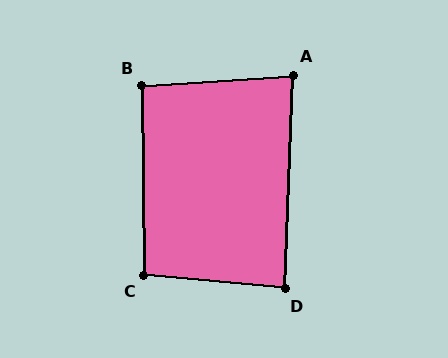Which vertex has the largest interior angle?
C, at approximately 96 degrees.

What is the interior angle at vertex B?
Approximately 93 degrees (approximately right).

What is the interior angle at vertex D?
Approximately 87 degrees (approximately right).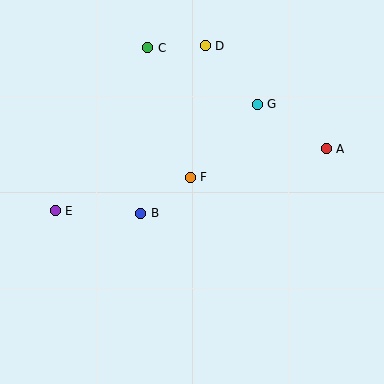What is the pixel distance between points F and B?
The distance between F and B is 61 pixels.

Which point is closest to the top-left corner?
Point C is closest to the top-left corner.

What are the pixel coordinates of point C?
Point C is at (148, 48).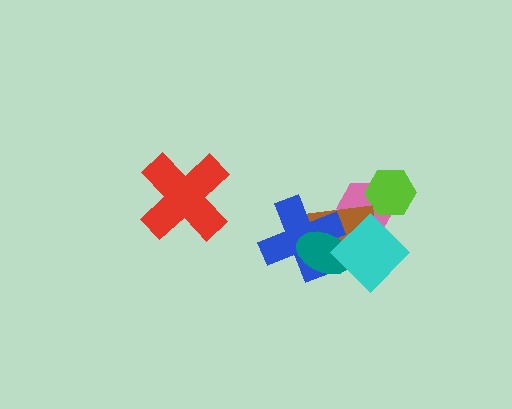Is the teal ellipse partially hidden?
Yes, it is partially covered by another shape.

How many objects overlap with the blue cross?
3 objects overlap with the blue cross.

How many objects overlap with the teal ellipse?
3 objects overlap with the teal ellipse.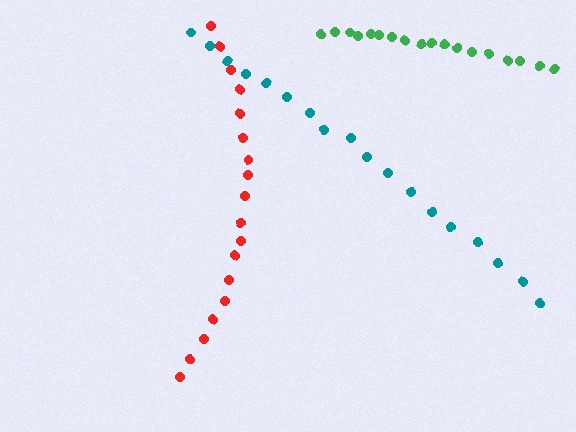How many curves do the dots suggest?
There are 3 distinct paths.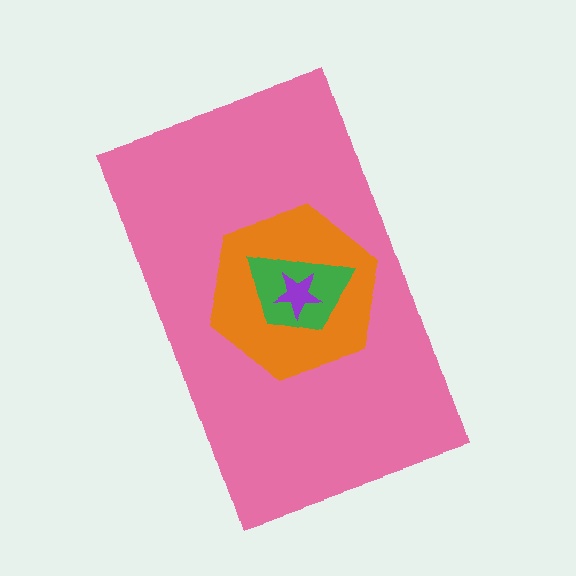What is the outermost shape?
The pink rectangle.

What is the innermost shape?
The purple star.